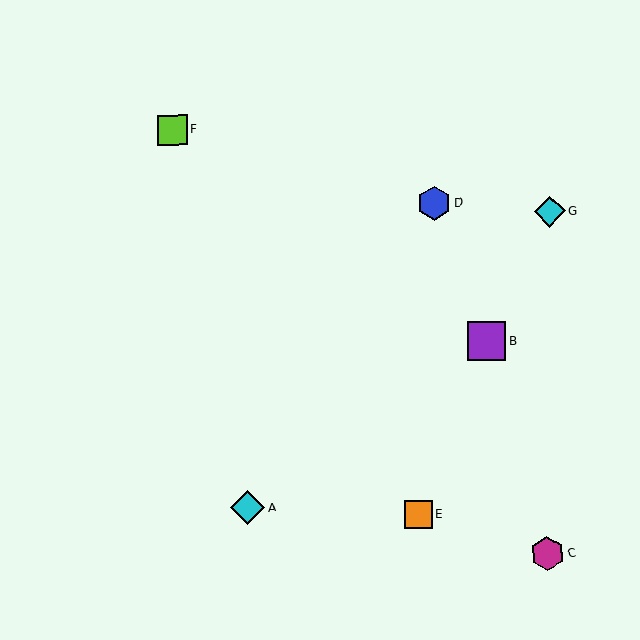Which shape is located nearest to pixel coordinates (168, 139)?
The lime square (labeled F) at (172, 130) is nearest to that location.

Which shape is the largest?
The purple square (labeled B) is the largest.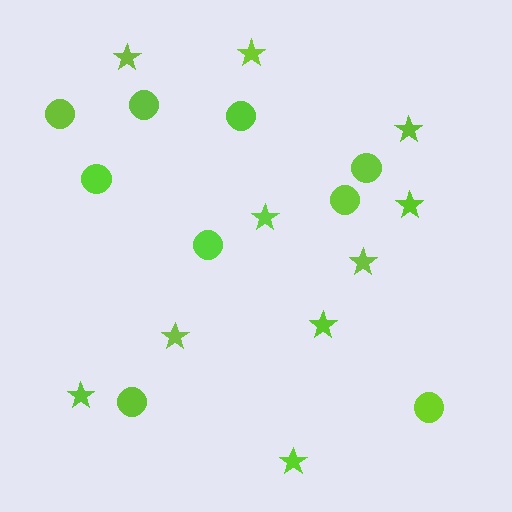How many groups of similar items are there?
There are 2 groups: one group of stars (10) and one group of circles (9).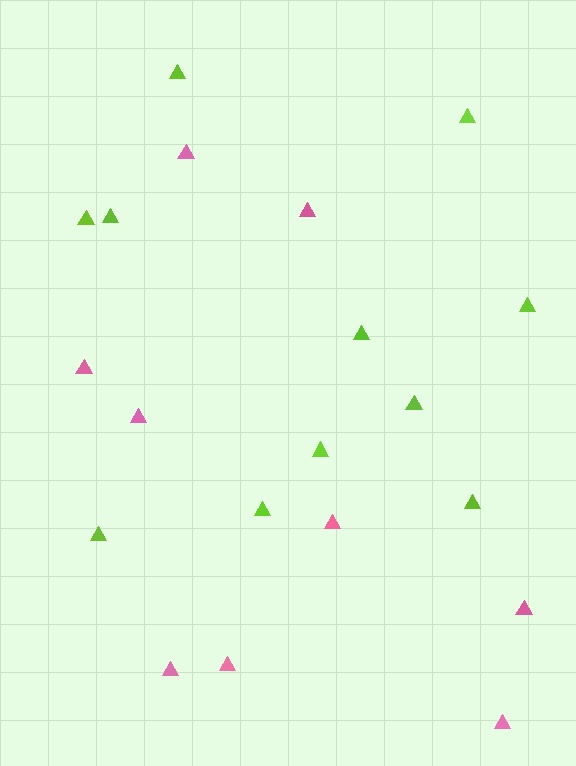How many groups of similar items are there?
There are 2 groups: one group of pink triangles (9) and one group of lime triangles (11).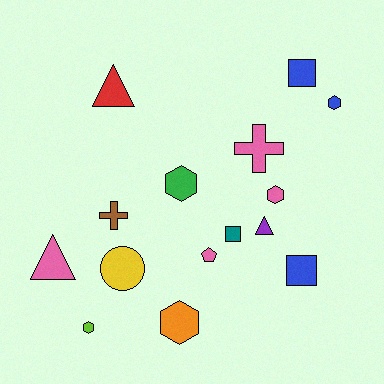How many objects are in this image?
There are 15 objects.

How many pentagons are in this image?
There is 1 pentagon.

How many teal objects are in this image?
There is 1 teal object.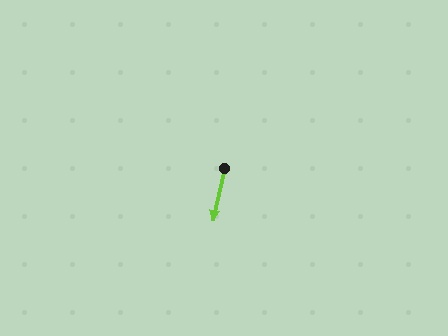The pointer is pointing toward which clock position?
Roughly 6 o'clock.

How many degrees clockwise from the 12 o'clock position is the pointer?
Approximately 193 degrees.